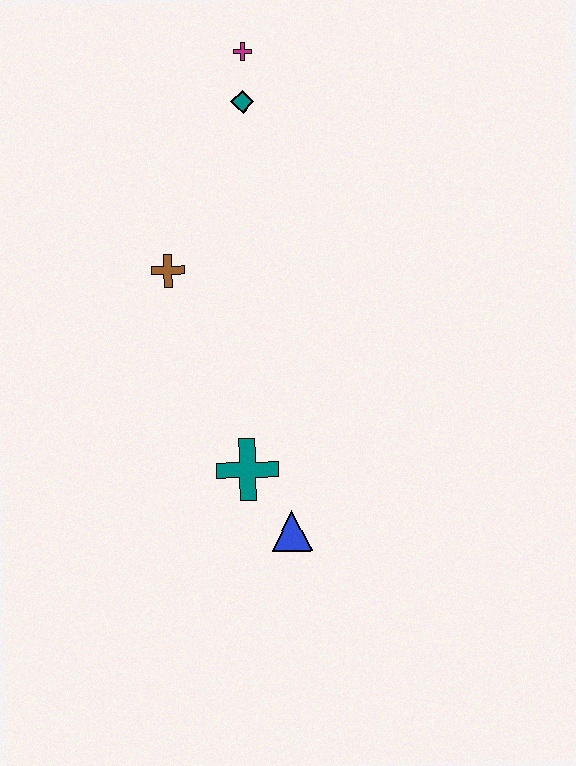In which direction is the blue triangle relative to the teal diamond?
The blue triangle is below the teal diamond.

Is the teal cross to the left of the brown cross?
No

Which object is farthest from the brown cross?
The blue triangle is farthest from the brown cross.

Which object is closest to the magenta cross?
The teal diamond is closest to the magenta cross.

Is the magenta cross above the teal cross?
Yes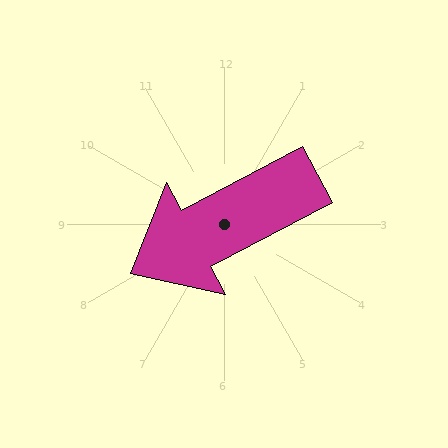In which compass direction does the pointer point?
Southwest.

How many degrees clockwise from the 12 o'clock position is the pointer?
Approximately 242 degrees.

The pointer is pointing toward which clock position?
Roughly 8 o'clock.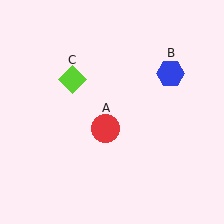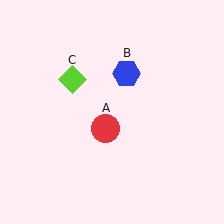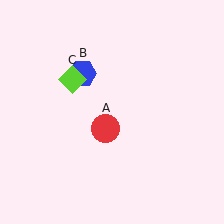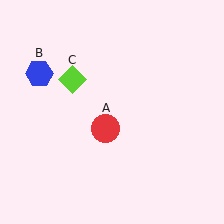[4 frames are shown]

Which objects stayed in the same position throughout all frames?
Red circle (object A) and lime diamond (object C) remained stationary.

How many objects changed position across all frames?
1 object changed position: blue hexagon (object B).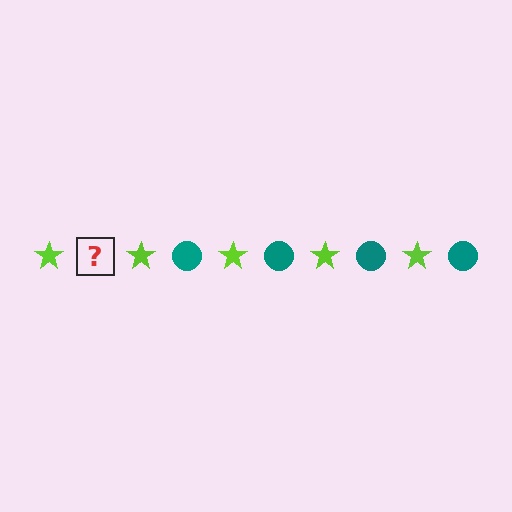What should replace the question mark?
The question mark should be replaced with a teal circle.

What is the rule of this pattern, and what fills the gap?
The rule is that the pattern alternates between lime star and teal circle. The gap should be filled with a teal circle.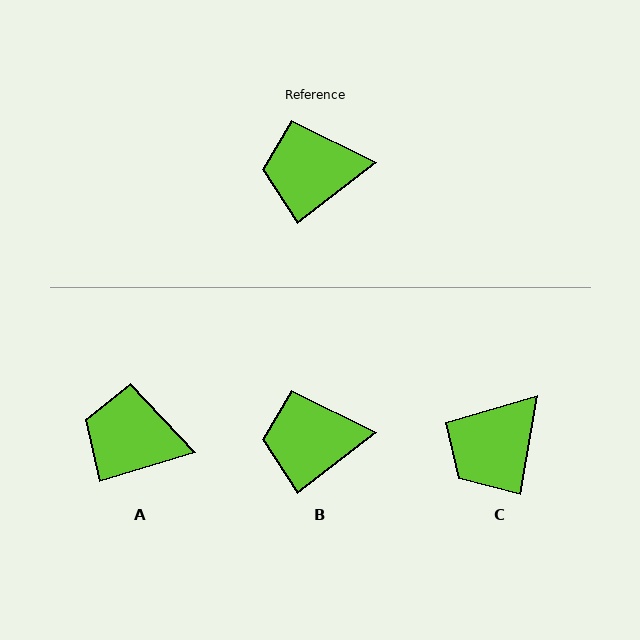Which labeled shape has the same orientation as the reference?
B.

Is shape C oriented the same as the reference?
No, it is off by about 43 degrees.